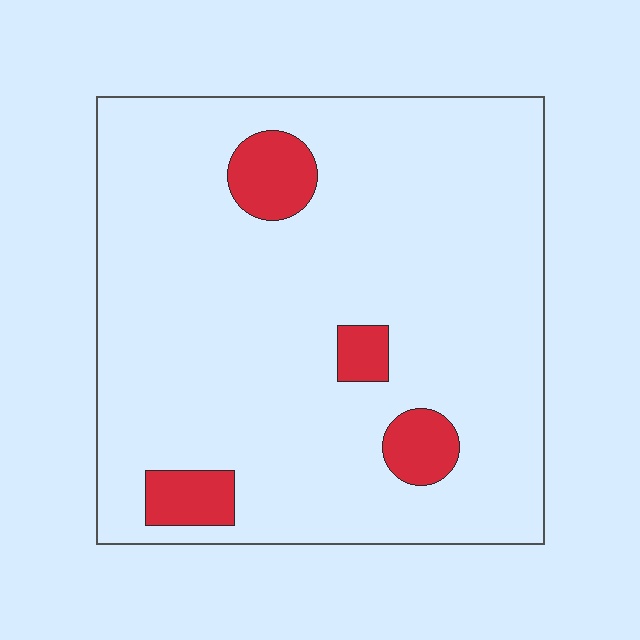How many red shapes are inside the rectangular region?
4.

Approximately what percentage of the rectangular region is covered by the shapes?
Approximately 10%.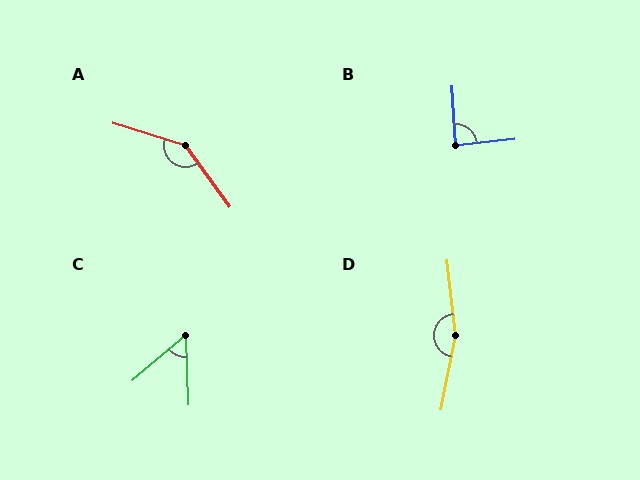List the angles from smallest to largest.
C (52°), B (87°), A (143°), D (163°).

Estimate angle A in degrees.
Approximately 143 degrees.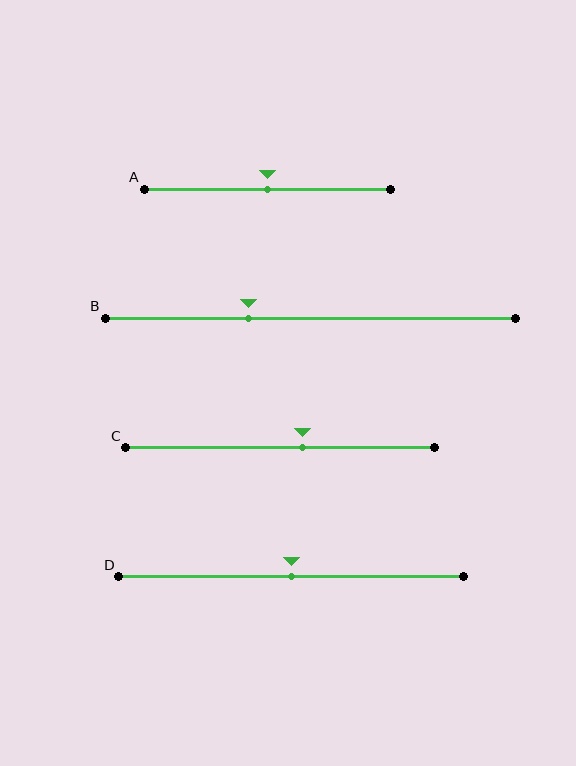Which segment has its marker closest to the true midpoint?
Segment A has its marker closest to the true midpoint.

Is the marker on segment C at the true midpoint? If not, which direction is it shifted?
No, the marker on segment C is shifted to the right by about 7% of the segment length.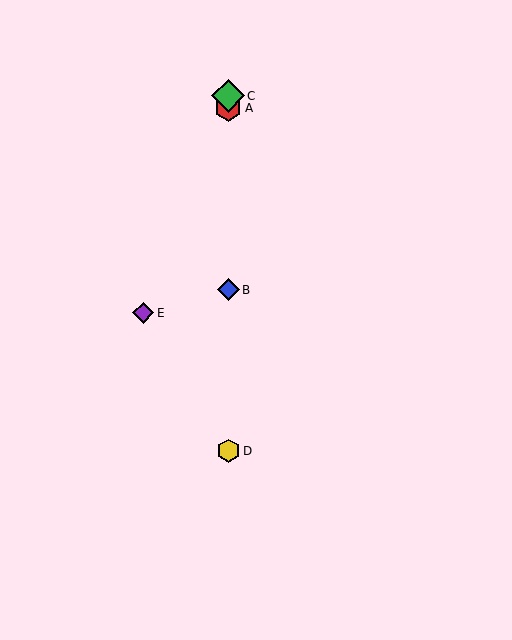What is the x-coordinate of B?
Object B is at x≈228.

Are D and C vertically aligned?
Yes, both are at x≈228.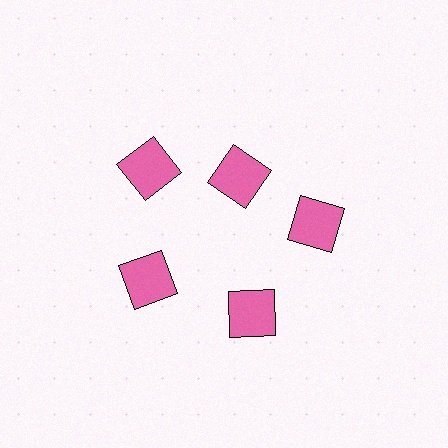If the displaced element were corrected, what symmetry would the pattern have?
It would have 5-fold rotational symmetry — the pattern would map onto itself every 72 degrees.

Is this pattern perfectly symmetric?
No. The 5 pink squares are arranged in a ring, but one element near the 1 o'clock position is pulled inward toward the center, breaking the 5-fold rotational symmetry.